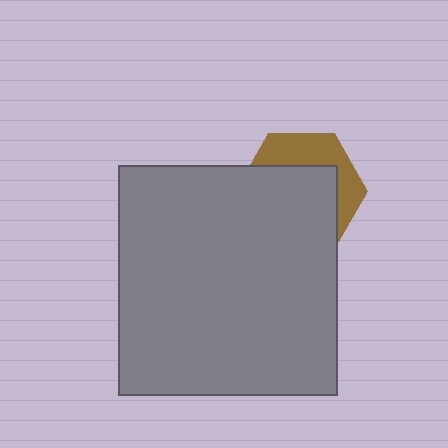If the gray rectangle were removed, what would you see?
You would see the complete brown hexagon.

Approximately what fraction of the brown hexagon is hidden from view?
Roughly 64% of the brown hexagon is hidden behind the gray rectangle.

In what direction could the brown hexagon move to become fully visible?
The brown hexagon could move up. That would shift it out from behind the gray rectangle entirely.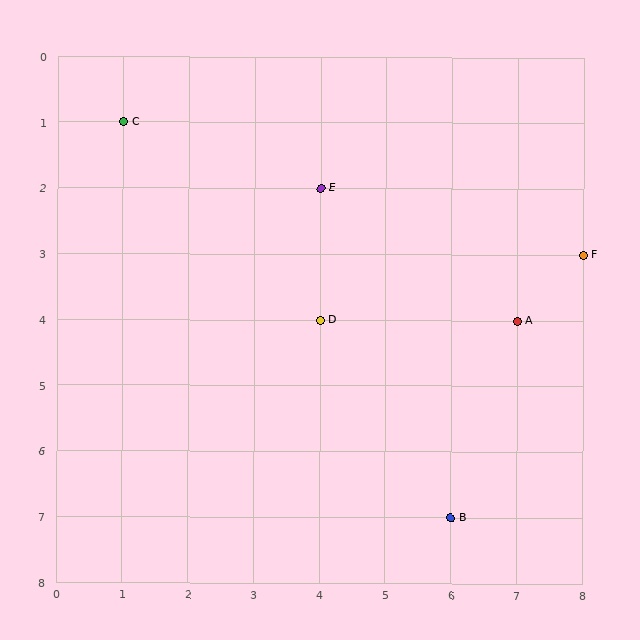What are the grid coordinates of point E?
Point E is at grid coordinates (4, 2).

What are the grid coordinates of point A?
Point A is at grid coordinates (7, 4).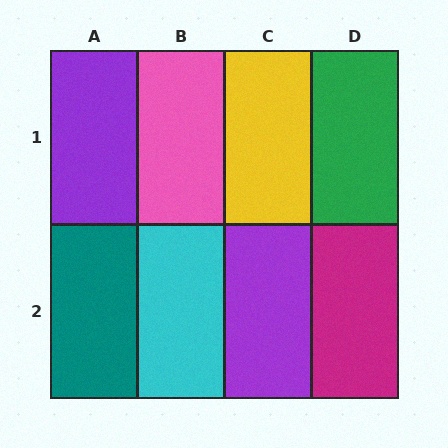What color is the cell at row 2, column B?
Cyan.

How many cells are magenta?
1 cell is magenta.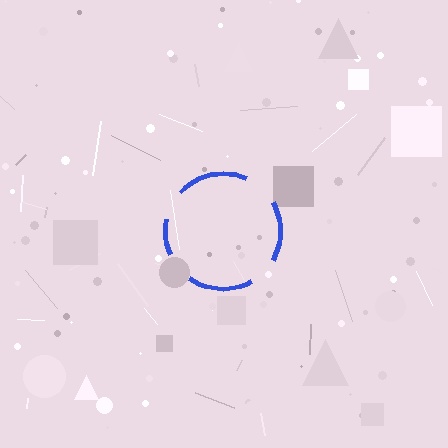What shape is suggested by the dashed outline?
The dashed outline suggests a circle.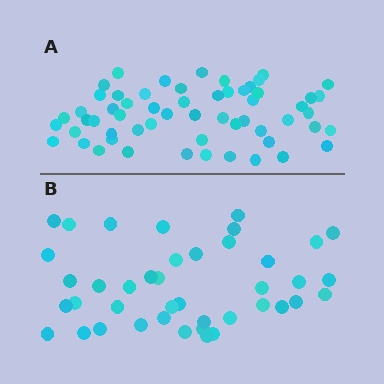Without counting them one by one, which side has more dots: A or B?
Region A (the top region) has more dots.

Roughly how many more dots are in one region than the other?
Region A has approximately 15 more dots than region B.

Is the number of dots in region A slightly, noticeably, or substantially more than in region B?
Region A has noticeably more, but not dramatically so. The ratio is roughly 1.4 to 1.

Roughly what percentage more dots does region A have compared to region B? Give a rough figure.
About 40% more.